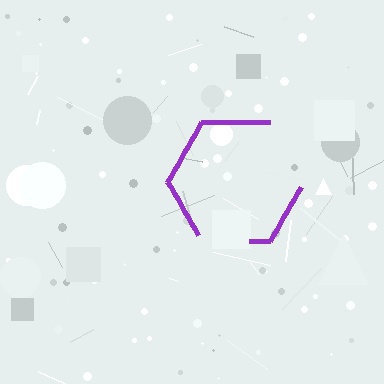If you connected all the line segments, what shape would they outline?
They would outline a hexagon.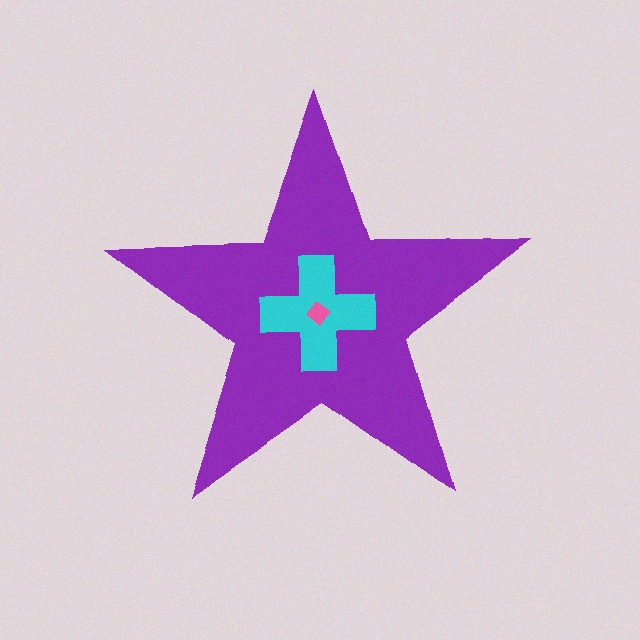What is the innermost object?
The pink diamond.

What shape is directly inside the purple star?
The cyan cross.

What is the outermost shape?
The purple star.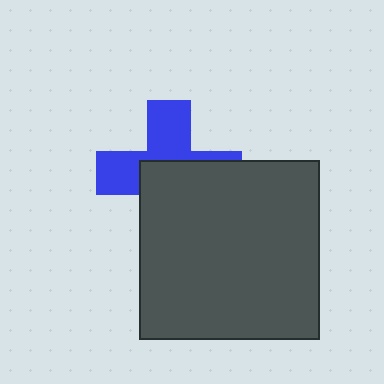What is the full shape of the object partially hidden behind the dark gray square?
The partially hidden object is a blue cross.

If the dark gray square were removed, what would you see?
You would see the complete blue cross.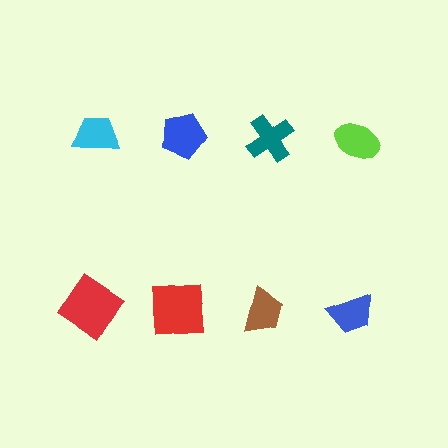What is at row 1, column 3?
A teal cross.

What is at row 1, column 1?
A cyan trapezoid.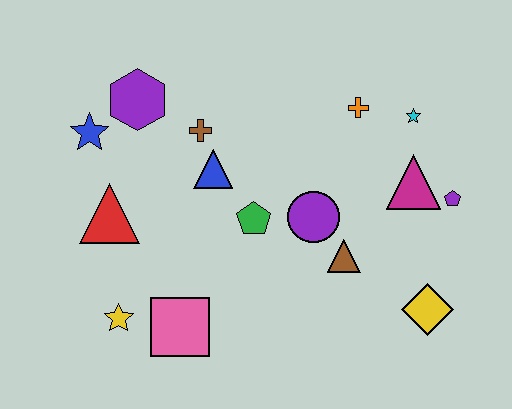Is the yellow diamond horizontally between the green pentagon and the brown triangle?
No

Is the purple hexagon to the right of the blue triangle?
No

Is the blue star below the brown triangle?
No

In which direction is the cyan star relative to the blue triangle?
The cyan star is to the right of the blue triangle.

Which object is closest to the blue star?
The purple hexagon is closest to the blue star.